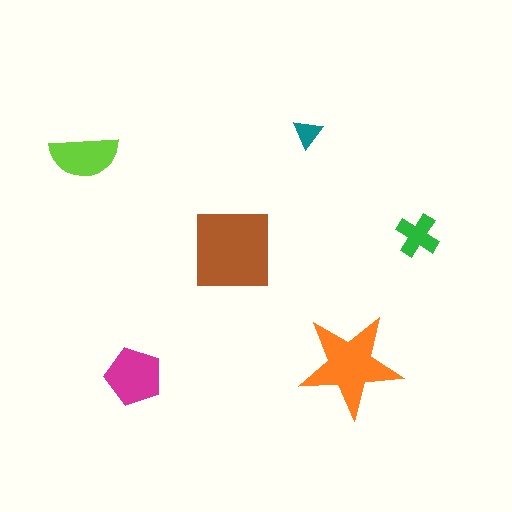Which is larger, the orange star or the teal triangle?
The orange star.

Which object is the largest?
The brown square.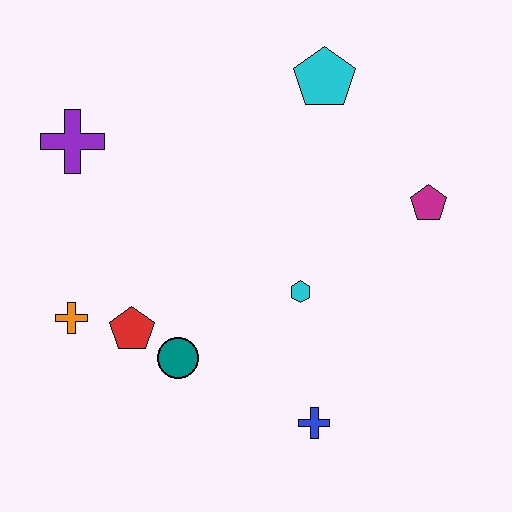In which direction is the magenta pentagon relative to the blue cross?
The magenta pentagon is above the blue cross.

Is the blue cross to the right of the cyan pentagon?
No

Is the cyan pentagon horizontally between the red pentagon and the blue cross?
No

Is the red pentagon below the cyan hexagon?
Yes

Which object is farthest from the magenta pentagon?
The orange cross is farthest from the magenta pentagon.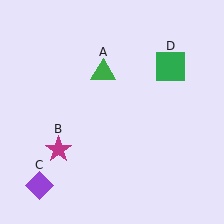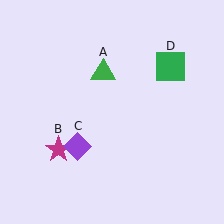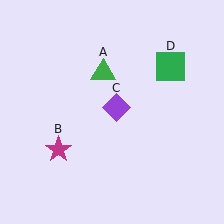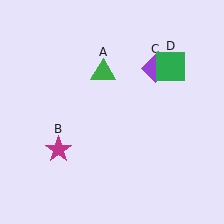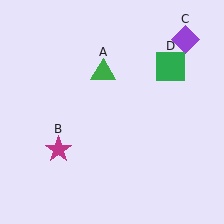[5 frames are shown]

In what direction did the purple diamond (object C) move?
The purple diamond (object C) moved up and to the right.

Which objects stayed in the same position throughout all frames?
Green triangle (object A) and magenta star (object B) and green square (object D) remained stationary.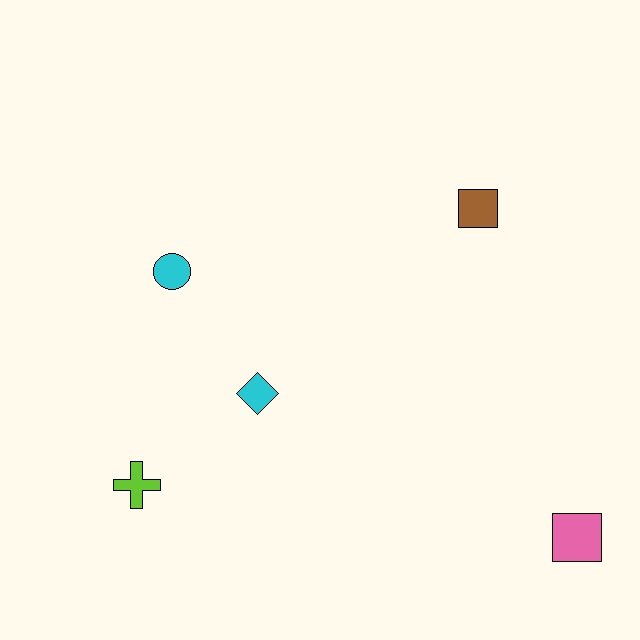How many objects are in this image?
There are 5 objects.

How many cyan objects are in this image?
There are 2 cyan objects.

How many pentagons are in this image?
There are no pentagons.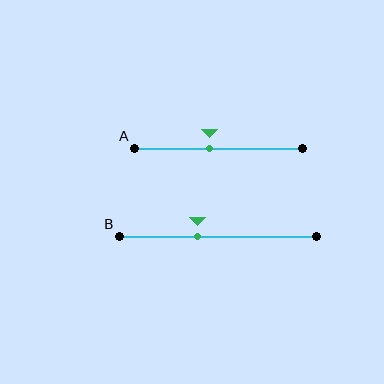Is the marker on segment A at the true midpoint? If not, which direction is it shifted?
No, the marker on segment A is shifted to the left by about 5% of the segment length.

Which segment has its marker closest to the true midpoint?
Segment A has its marker closest to the true midpoint.